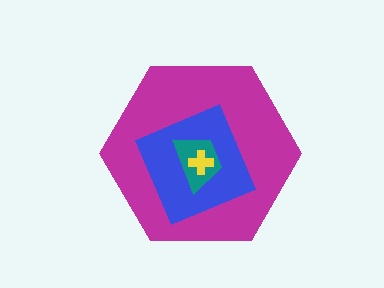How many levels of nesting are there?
4.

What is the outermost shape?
The magenta hexagon.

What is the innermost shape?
The yellow cross.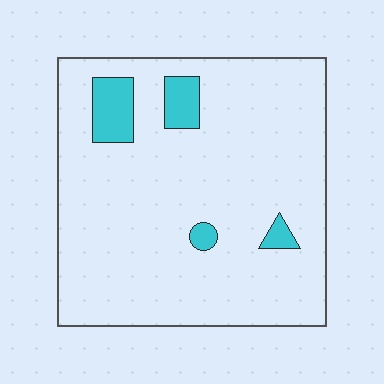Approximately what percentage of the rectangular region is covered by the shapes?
Approximately 10%.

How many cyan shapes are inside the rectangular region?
4.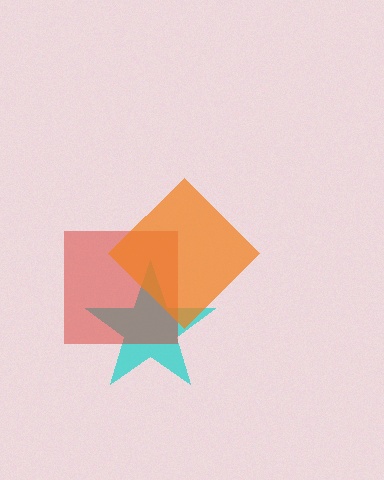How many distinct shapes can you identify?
There are 3 distinct shapes: a cyan star, a red square, an orange diamond.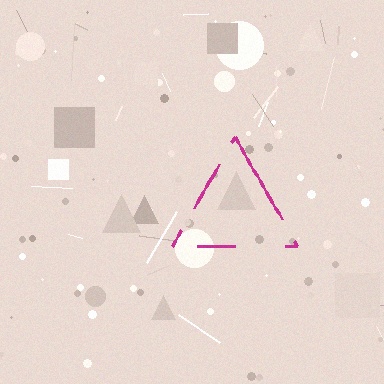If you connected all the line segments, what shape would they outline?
They would outline a triangle.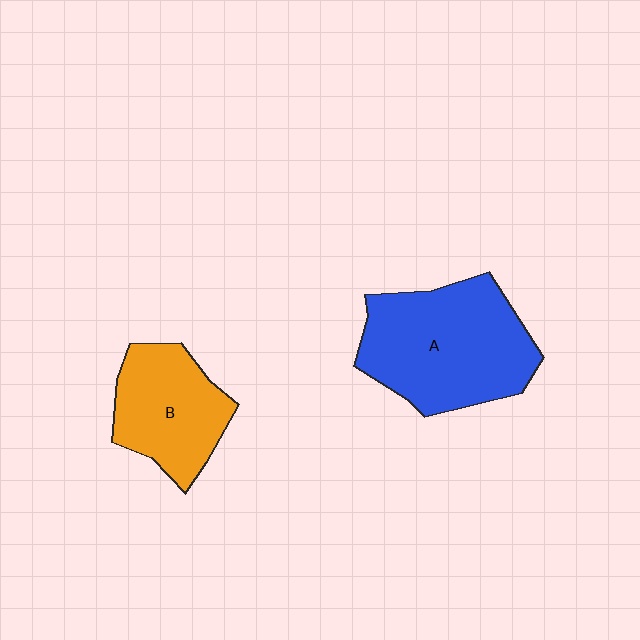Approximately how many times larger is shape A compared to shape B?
Approximately 1.5 times.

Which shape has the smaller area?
Shape B (orange).